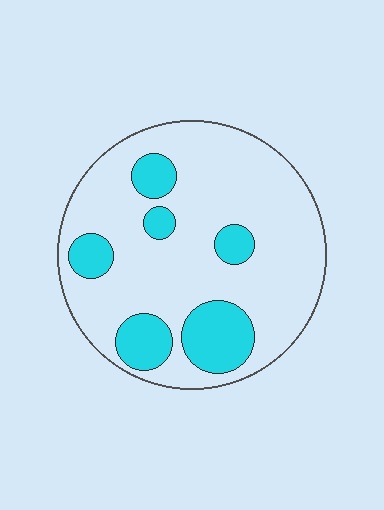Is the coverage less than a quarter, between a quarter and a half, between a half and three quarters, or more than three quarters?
Less than a quarter.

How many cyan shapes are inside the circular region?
6.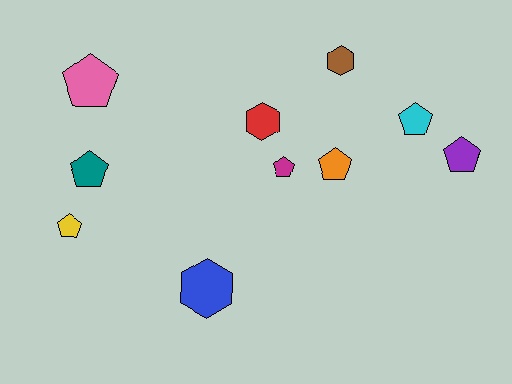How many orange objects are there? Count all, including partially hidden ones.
There is 1 orange object.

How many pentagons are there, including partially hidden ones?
There are 7 pentagons.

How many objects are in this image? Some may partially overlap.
There are 10 objects.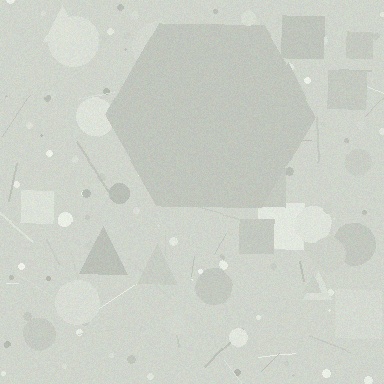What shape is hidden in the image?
A hexagon is hidden in the image.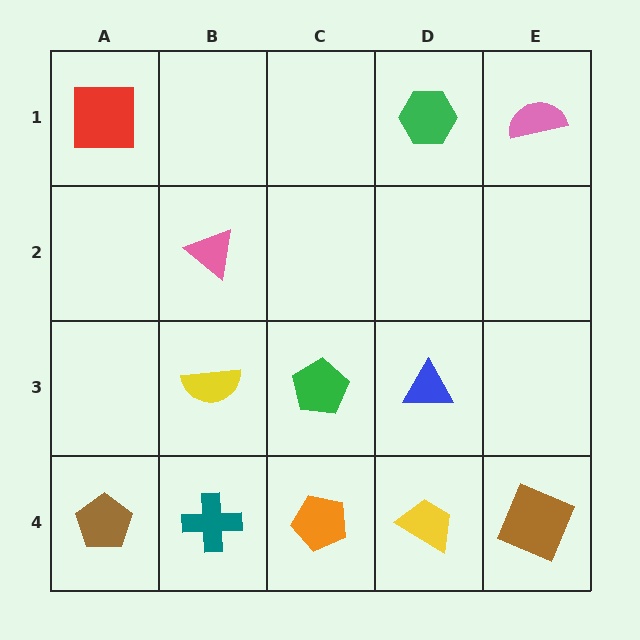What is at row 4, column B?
A teal cross.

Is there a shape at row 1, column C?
No, that cell is empty.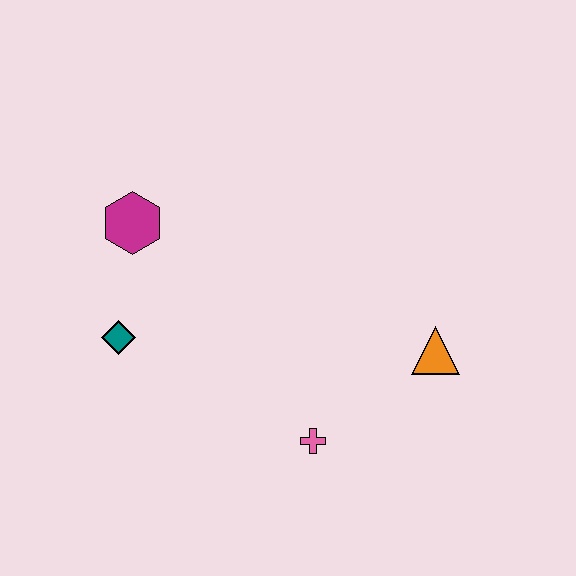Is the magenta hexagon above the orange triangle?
Yes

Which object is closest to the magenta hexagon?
The teal diamond is closest to the magenta hexagon.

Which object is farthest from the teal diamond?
The orange triangle is farthest from the teal diamond.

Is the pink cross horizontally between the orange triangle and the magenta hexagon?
Yes